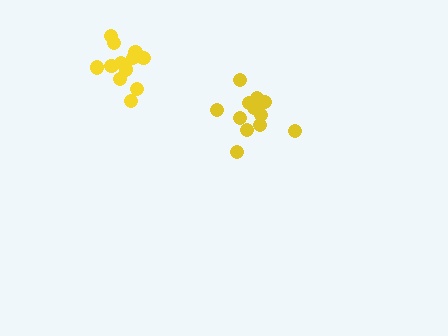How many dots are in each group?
Group 1: 12 dots, Group 2: 12 dots (24 total).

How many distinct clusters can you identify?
There are 2 distinct clusters.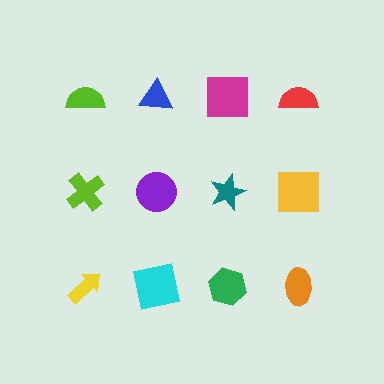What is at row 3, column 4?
An orange ellipse.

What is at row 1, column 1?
A lime semicircle.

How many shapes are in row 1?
4 shapes.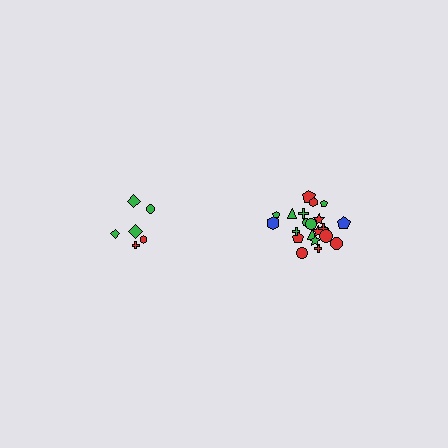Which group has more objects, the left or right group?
The right group.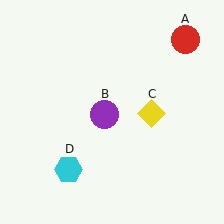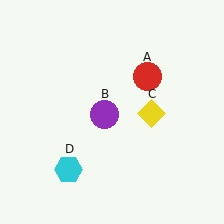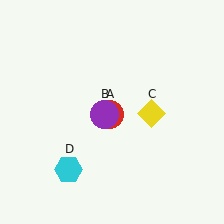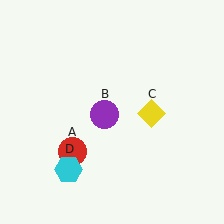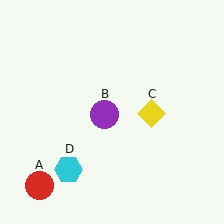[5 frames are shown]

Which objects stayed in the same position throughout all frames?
Purple circle (object B) and yellow diamond (object C) and cyan hexagon (object D) remained stationary.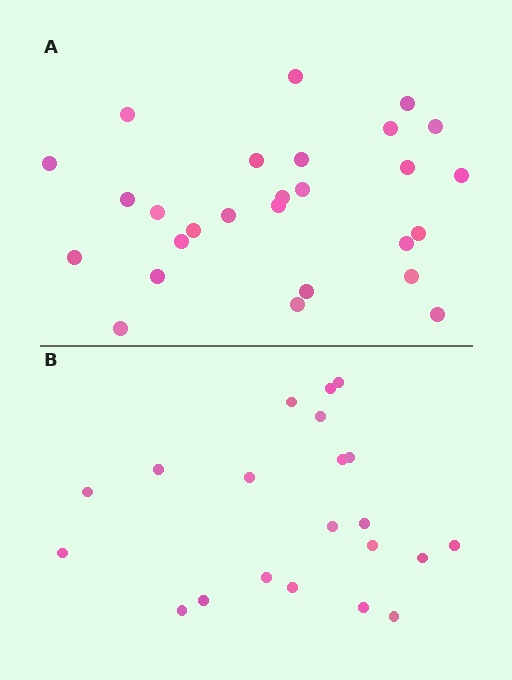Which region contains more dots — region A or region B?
Region A (the top region) has more dots.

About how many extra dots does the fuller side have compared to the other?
Region A has about 6 more dots than region B.